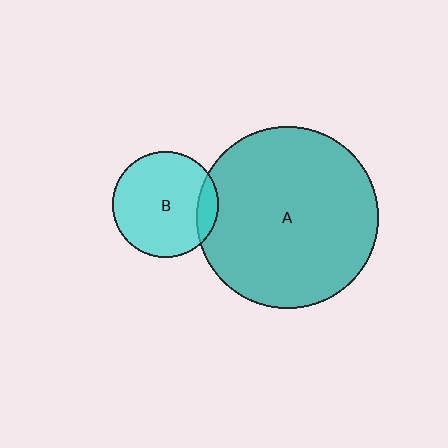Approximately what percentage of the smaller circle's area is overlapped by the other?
Approximately 10%.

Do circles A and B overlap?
Yes.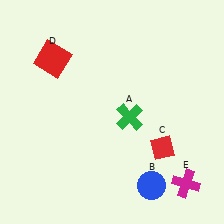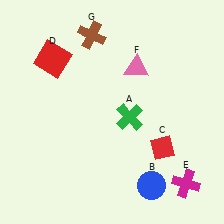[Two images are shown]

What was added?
A pink triangle (F), a brown cross (G) were added in Image 2.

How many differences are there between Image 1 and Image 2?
There are 2 differences between the two images.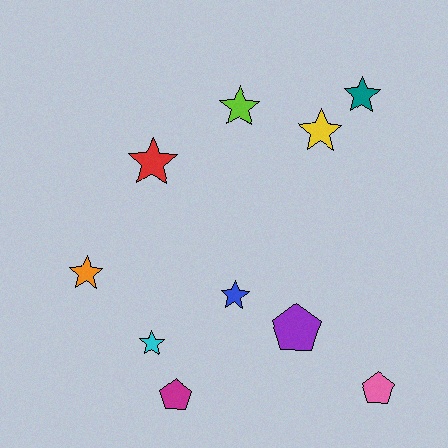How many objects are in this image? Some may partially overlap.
There are 10 objects.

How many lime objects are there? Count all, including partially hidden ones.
There is 1 lime object.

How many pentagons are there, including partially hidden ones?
There are 3 pentagons.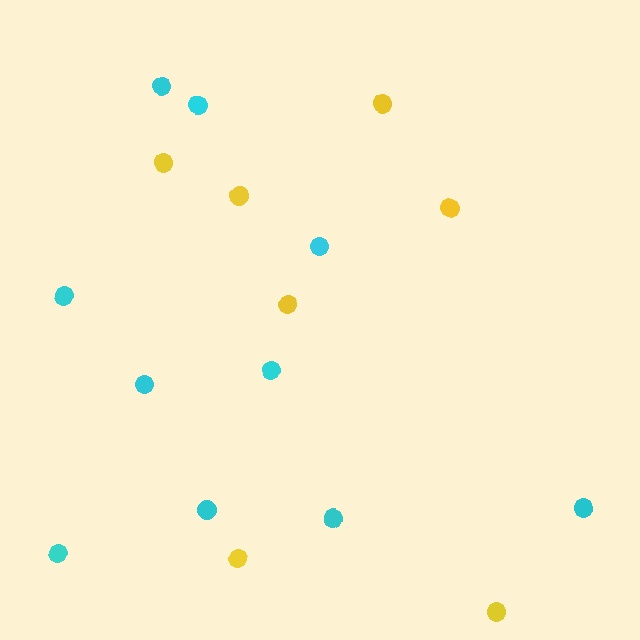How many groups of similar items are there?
There are 2 groups: one group of cyan circles (10) and one group of yellow circles (7).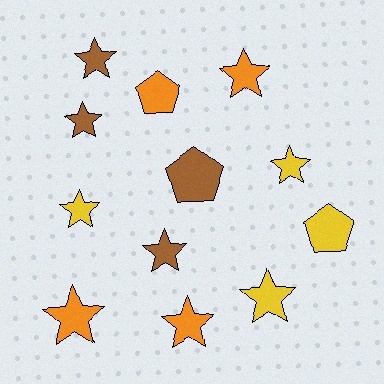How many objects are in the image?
There are 12 objects.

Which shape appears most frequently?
Star, with 9 objects.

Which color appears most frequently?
Orange, with 4 objects.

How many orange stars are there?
There are 3 orange stars.